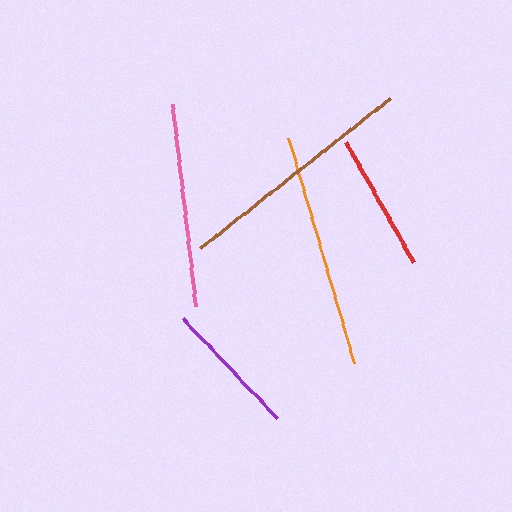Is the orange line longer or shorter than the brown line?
The brown line is longer than the orange line.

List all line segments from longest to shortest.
From longest to shortest: brown, orange, pink, red, purple.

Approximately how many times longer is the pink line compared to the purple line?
The pink line is approximately 1.5 times the length of the purple line.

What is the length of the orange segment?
The orange segment is approximately 234 pixels long.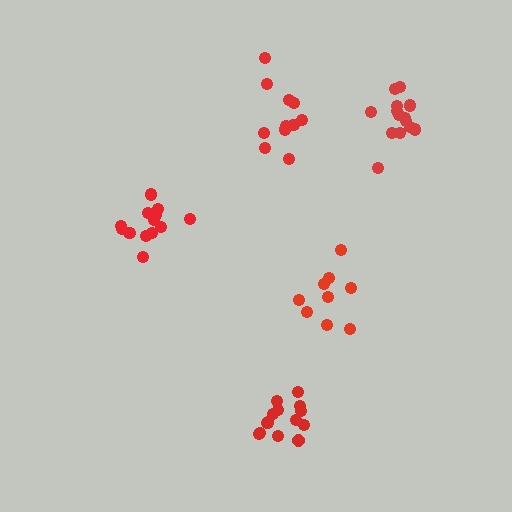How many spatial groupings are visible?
There are 5 spatial groupings.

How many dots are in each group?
Group 1: 13 dots, Group 2: 11 dots, Group 3: 9 dots, Group 4: 14 dots, Group 5: 14 dots (61 total).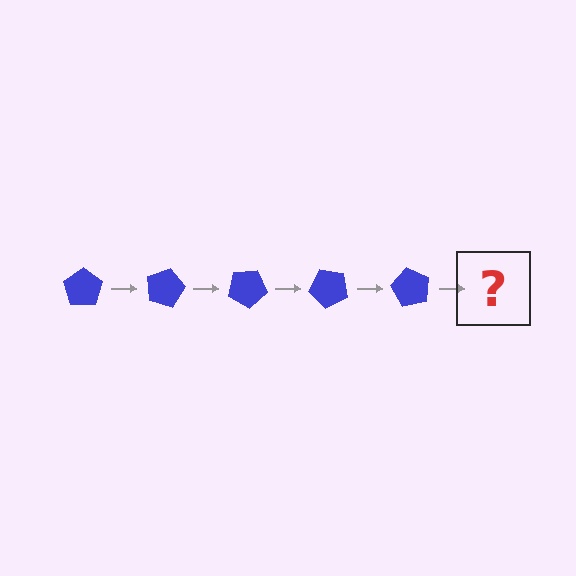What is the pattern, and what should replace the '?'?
The pattern is that the pentagon rotates 15 degrees each step. The '?' should be a blue pentagon rotated 75 degrees.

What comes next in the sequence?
The next element should be a blue pentagon rotated 75 degrees.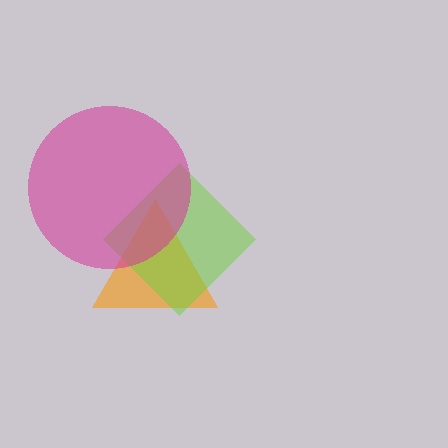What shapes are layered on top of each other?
The layered shapes are: an orange triangle, a lime diamond, a magenta circle.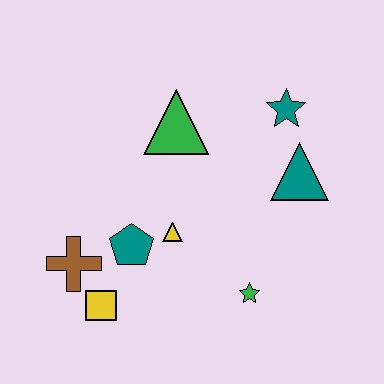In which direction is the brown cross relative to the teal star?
The brown cross is to the left of the teal star.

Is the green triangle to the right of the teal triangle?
No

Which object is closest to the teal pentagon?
The yellow triangle is closest to the teal pentagon.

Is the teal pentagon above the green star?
Yes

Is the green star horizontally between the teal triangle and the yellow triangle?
Yes